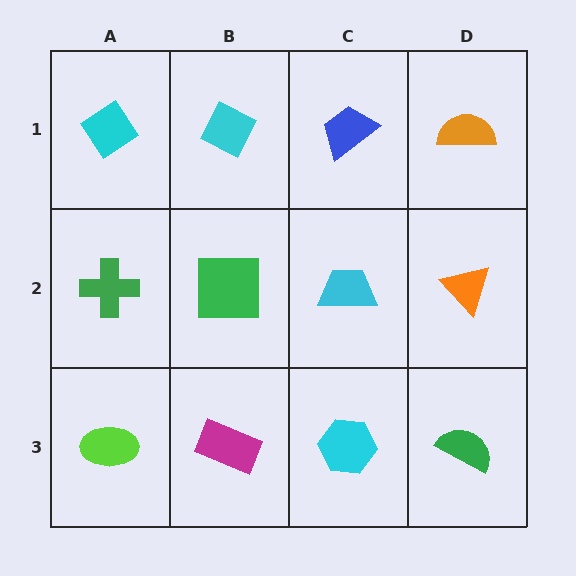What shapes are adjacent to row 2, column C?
A blue trapezoid (row 1, column C), a cyan hexagon (row 3, column C), a green square (row 2, column B), an orange triangle (row 2, column D).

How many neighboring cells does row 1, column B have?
3.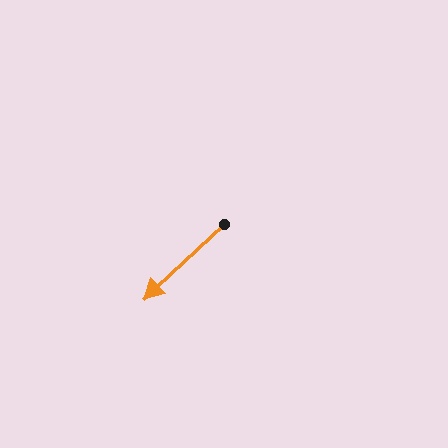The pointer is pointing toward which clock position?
Roughly 8 o'clock.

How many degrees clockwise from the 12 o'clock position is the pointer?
Approximately 227 degrees.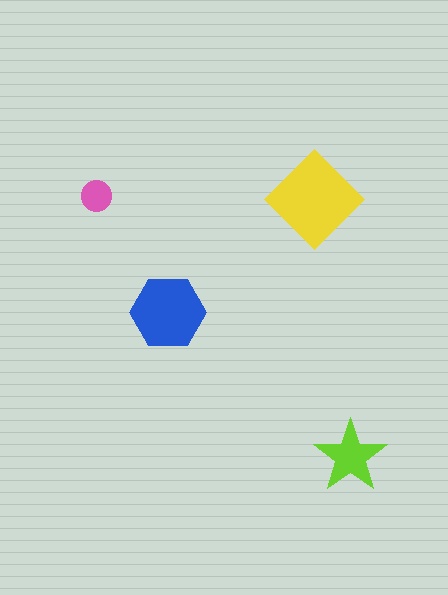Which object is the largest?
The yellow diamond.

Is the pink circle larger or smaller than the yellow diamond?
Smaller.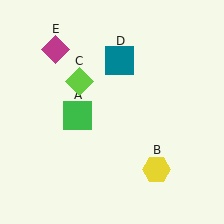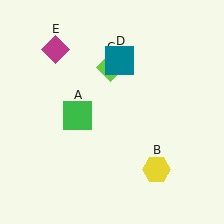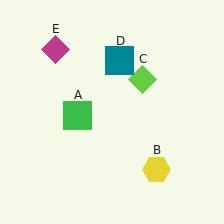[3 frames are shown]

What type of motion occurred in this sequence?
The lime diamond (object C) rotated clockwise around the center of the scene.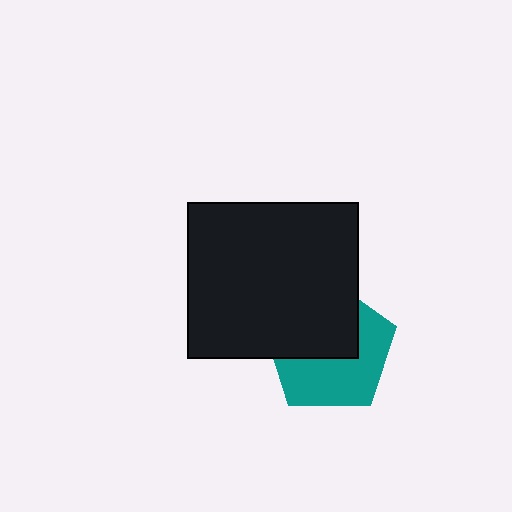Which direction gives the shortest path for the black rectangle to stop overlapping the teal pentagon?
Moving toward the upper-left gives the shortest separation.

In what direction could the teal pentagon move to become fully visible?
The teal pentagon could move toward the lower-right. That would shift it out from behind the black rectangle entirely.